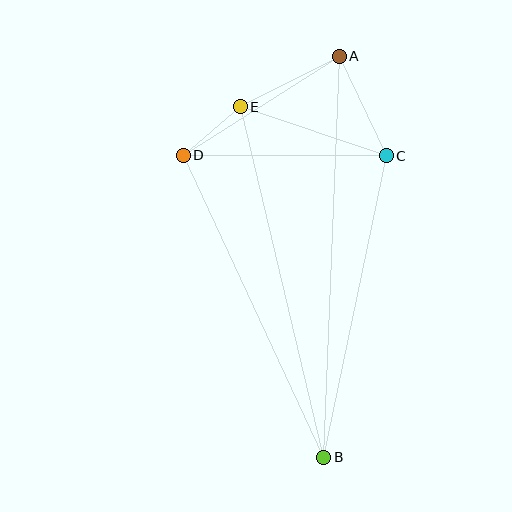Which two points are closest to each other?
Points D and E are closest to each other.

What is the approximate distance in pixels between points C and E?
The distance between C and E is approximately 154 pixels.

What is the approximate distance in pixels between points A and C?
The distance between A and C is approximately 110 pixels.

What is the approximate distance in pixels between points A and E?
The distance between A and E is approximately 111 pixels.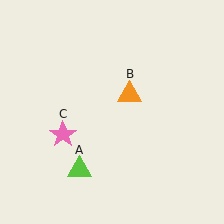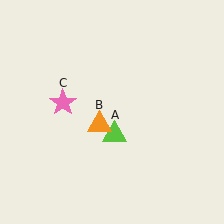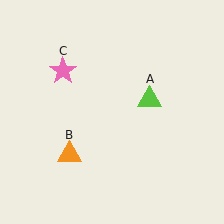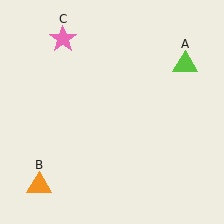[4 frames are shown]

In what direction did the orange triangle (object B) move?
The orange triangle (object B) moved down and to the left.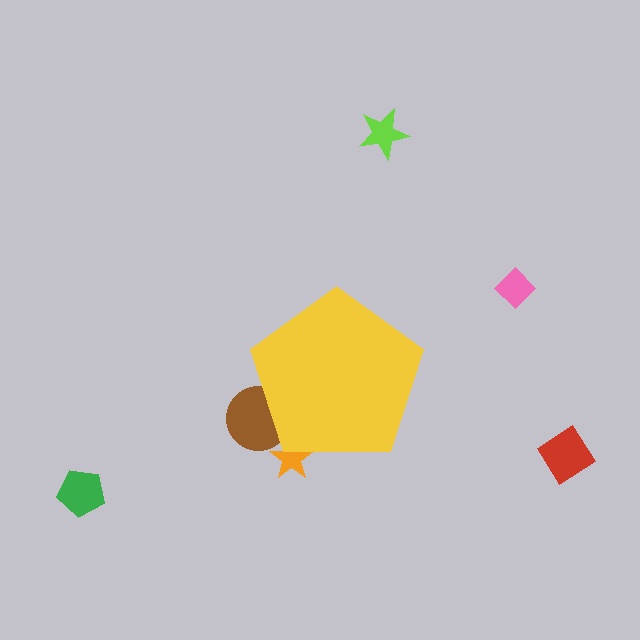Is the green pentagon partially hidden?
No, the green pentagon is fully visible.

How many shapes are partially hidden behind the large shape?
2 shapes are partially hidden.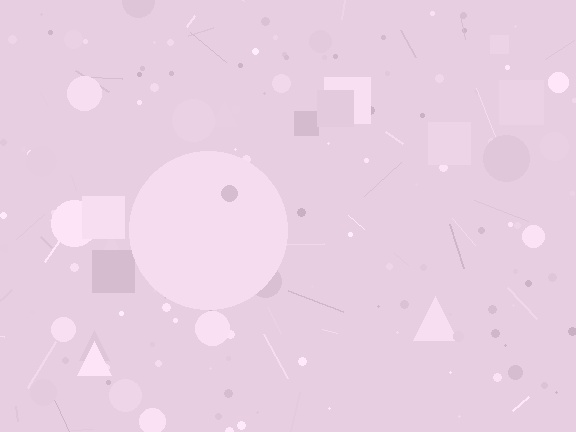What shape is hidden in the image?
A circle is hidden in the image.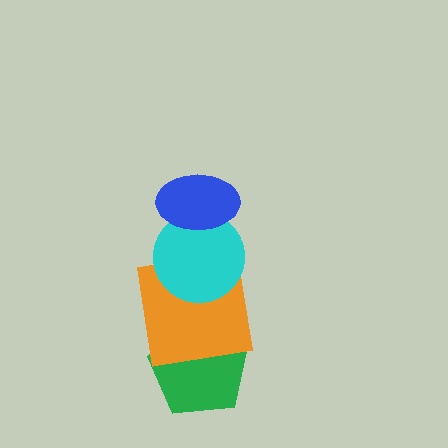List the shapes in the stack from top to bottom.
From top to bottom: the blue ellipse, the cyan circle, the orange square, the green pentagon.